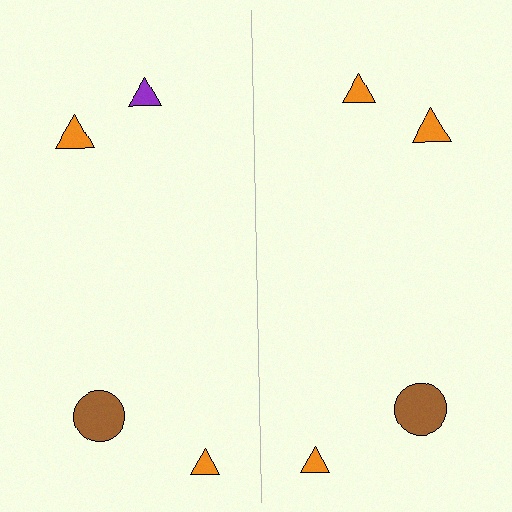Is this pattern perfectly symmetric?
No, the pattern is not perfectly symmetric. The orange triangle on the right side breaks the symmetry — its mirror counterpart is purple.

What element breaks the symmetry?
The orange triangle on the right side breaks the symmetry — its mirror counterpart is purple.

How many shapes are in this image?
There are 8 shapes in this image.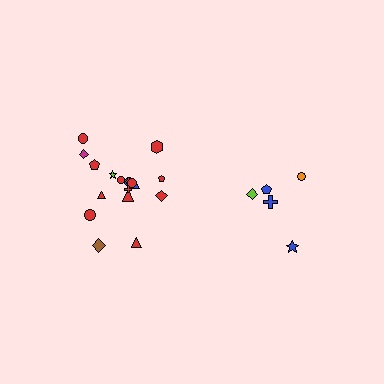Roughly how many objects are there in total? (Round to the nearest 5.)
Roughly 25 objects in total.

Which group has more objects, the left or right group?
The left group.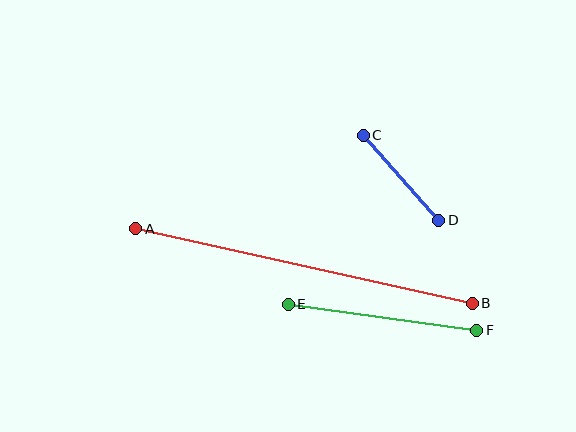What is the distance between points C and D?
The distance is approximately 114 pixels.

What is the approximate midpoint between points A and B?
The midpoint is at approximately (304, 266) pixels.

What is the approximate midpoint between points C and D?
The midpoint is at approximately (401, 178) pixels.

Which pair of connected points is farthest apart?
Points A and B are farthest apart.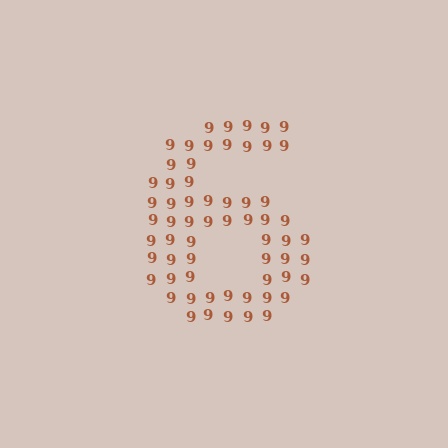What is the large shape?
The large shape is the digit 6.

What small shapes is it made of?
It is made of small digit 9's.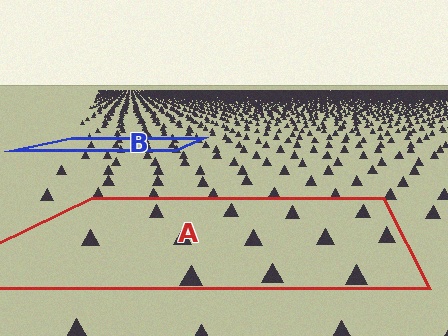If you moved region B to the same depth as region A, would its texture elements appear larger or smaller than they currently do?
They would appear larger. At a closer depth, the same texture elements are projected at a bigger on-screen size.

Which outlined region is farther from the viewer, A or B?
Region B is farther from the viewer — the texture elements inside it appear smaller and more densely packed.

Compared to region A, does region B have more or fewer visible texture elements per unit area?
Region B has more texture elements per unit area — they are packed more densely because it is farther away.